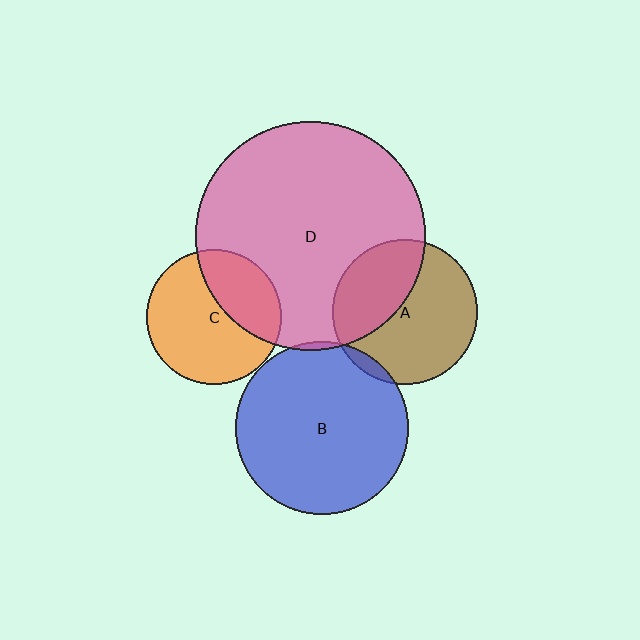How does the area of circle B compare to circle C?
Approximately 1.6 times.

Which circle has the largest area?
Circle D (pink).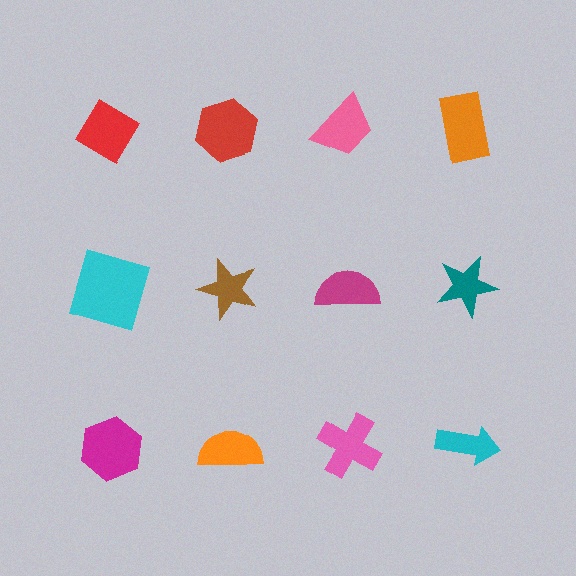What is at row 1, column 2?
A red hexagon.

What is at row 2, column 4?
A teal star.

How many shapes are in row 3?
4 shapes.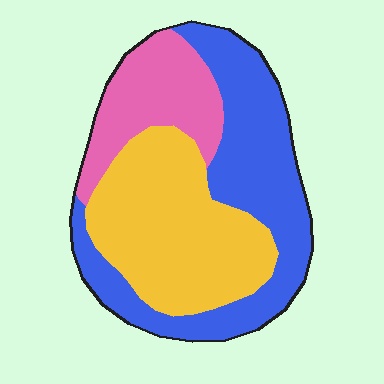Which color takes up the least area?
Pink, at roughly 20%.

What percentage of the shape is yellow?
Yellow takes up about two fifths (2/5) of the shape.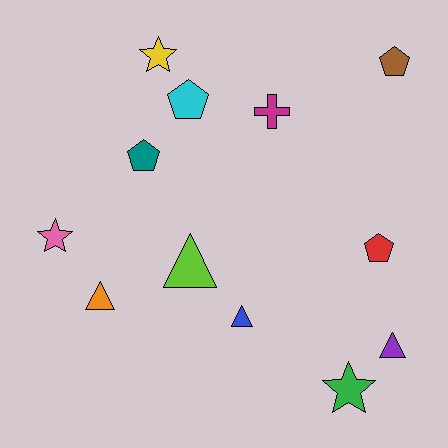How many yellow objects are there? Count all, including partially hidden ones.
There is 1 yellow object.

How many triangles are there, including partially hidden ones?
There are 4 triangles.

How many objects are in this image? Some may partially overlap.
There are 12 objects.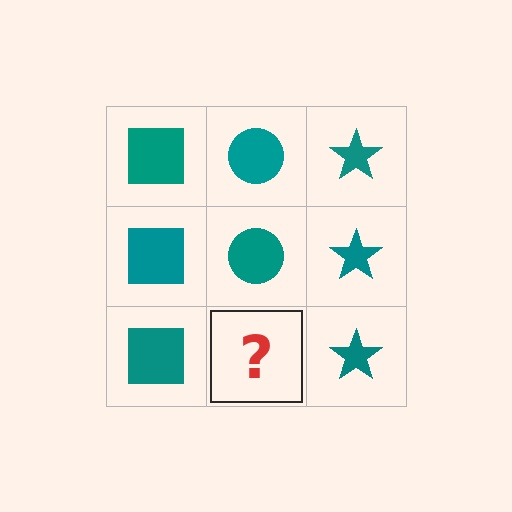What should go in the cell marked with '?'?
The missing cell should contain a teal circle.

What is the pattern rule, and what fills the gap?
The rule is that each column has a consistent shape. The gap should be filled with a teal circle.